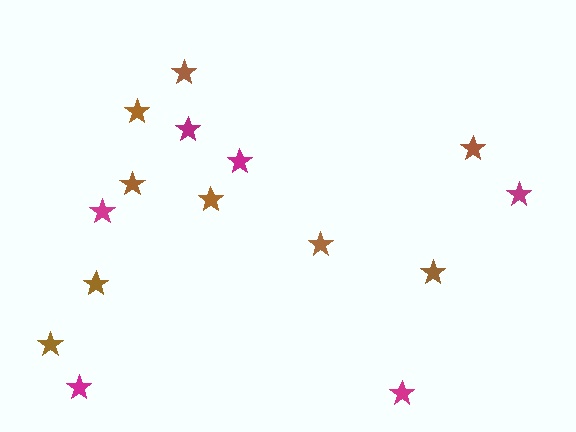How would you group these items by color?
There are 2 groups: one group of magenta stars (6) and one group of brown stars (9).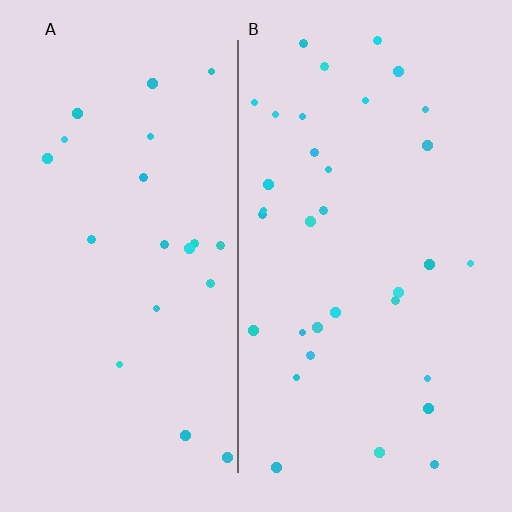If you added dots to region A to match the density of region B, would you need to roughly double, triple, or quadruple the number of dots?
Approximately double.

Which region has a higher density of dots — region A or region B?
B (the right).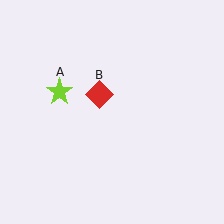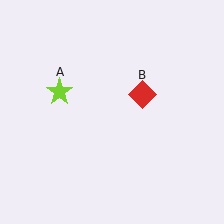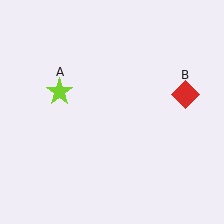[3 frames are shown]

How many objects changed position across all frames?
1 object changed position: red diamond (object B).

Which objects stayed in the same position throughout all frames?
Lime star (object A) remained stationary.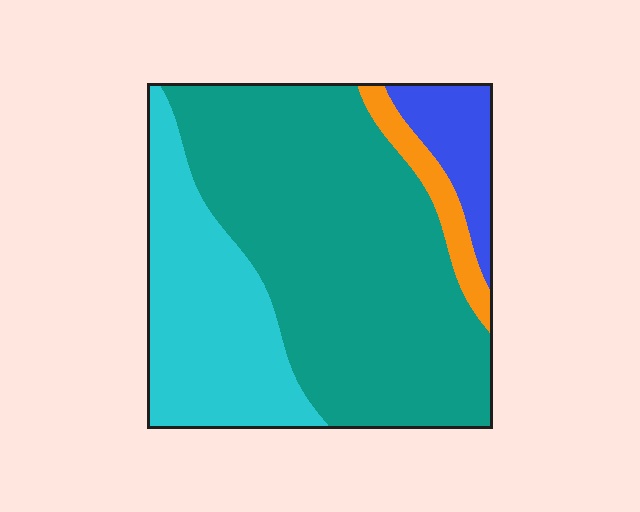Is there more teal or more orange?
Teal.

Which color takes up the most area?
Teal, at roughly 60%.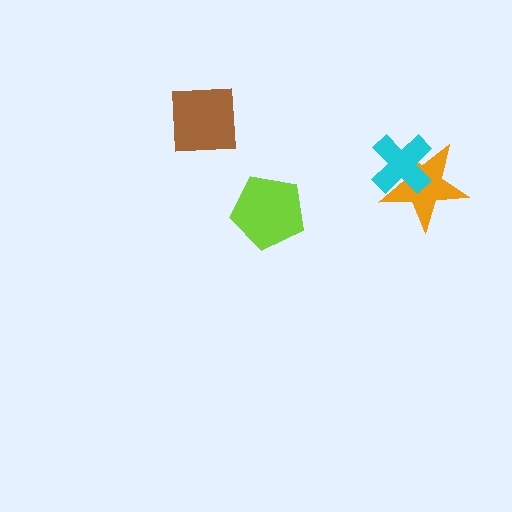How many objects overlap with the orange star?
1 object overlaps with the orange star.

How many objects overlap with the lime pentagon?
0 objects overlap with the lime pentagon.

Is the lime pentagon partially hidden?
No, no other shape covers it.